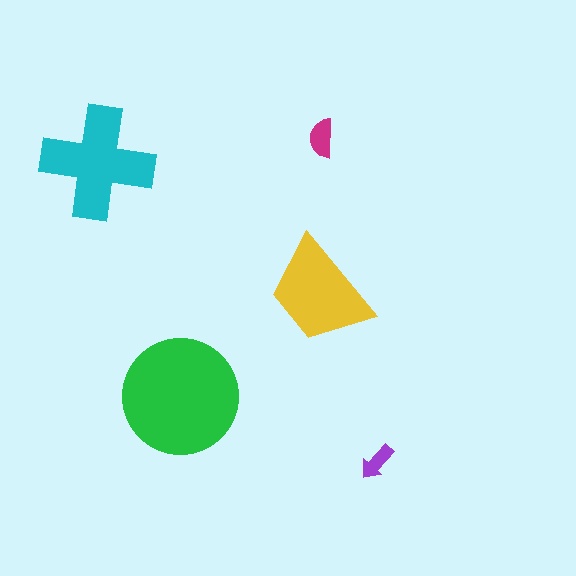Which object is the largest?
The green circle.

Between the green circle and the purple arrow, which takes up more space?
The green circle.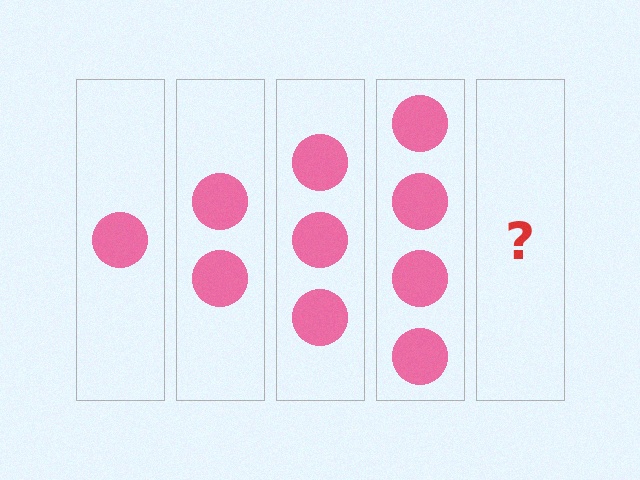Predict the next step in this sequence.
The next step is 5 circles.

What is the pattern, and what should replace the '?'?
The pattern is that each step adds one more circle. The '?' should be 5 circles.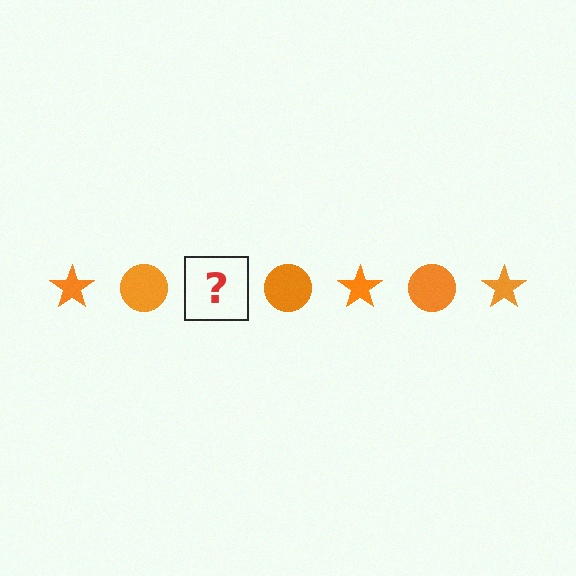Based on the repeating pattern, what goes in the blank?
The blank should be an orange star.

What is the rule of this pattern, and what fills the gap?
The rule is that the pattern cycles through star, circle shapes in orange. The gap should be filled with an orange star.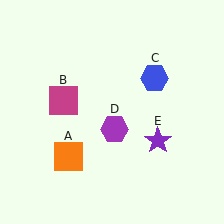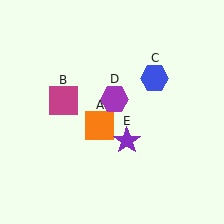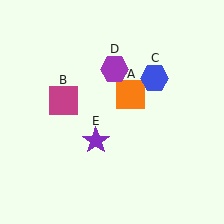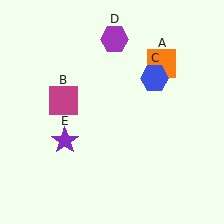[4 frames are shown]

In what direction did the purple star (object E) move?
The purple star (object E) moved left.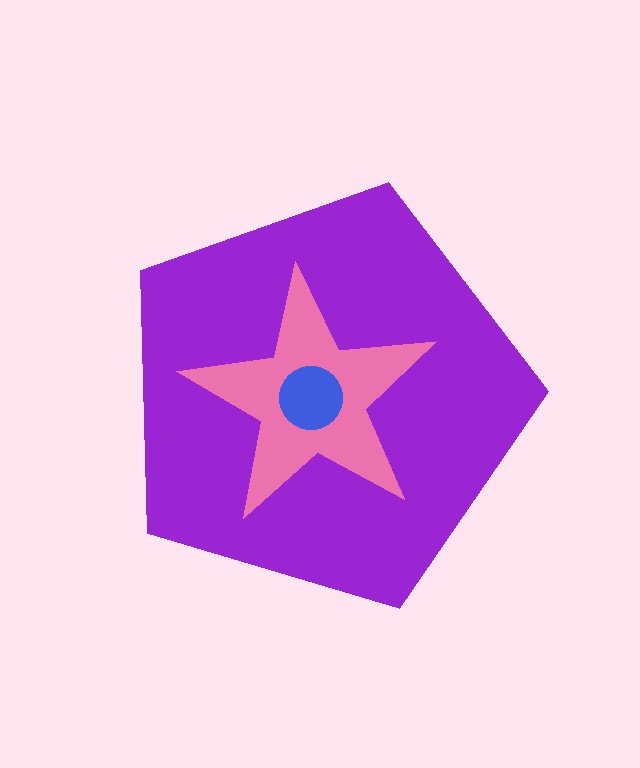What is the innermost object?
The blue circle.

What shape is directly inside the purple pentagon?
The pink star.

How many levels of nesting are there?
3.